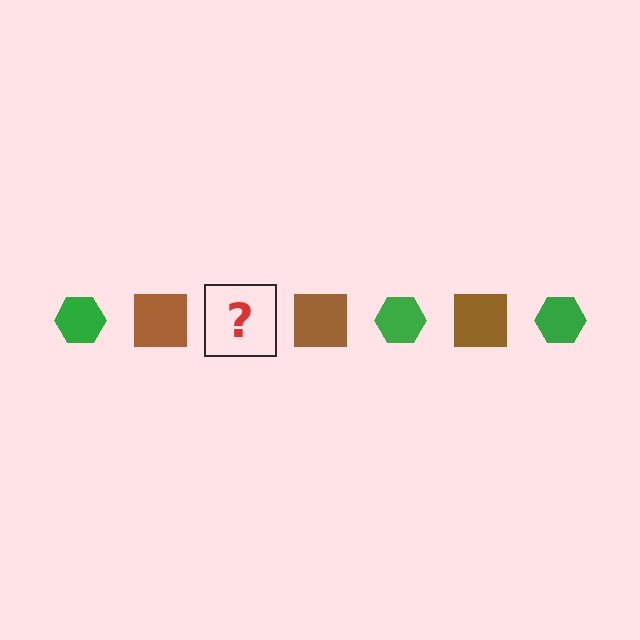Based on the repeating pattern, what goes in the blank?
The blank should be a green hexagon.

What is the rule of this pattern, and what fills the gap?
The rule is that the pattern alternates between green hexagon and brown square. The gap should be filled with a green hexagon.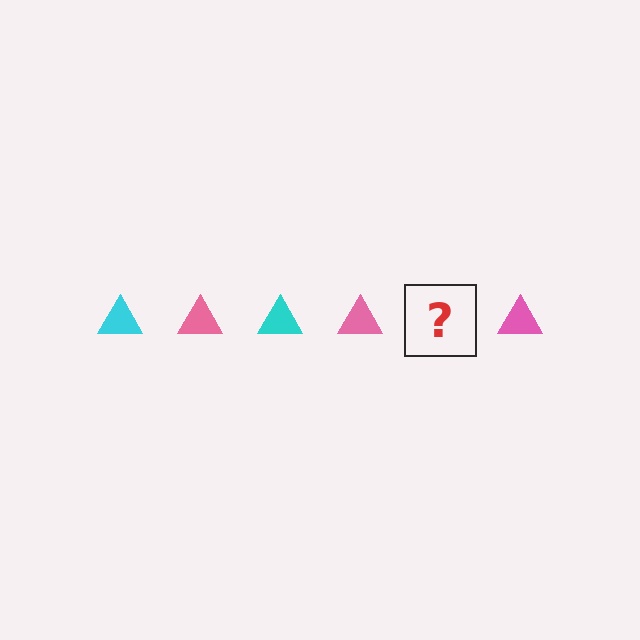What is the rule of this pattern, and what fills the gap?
The rule is that the pattern cycles through cyan, pink triangles. The gap should be filled with a cyan triangle.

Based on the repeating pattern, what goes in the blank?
The blank should be a cyan triangle.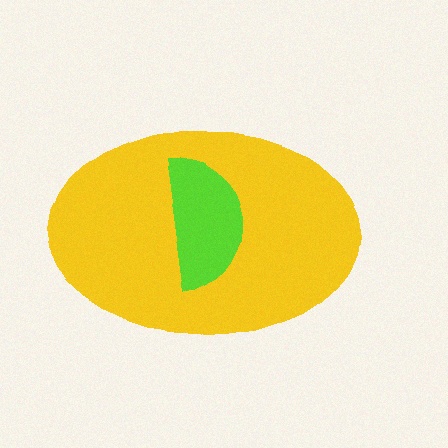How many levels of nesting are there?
2.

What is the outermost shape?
The yellow ellipse.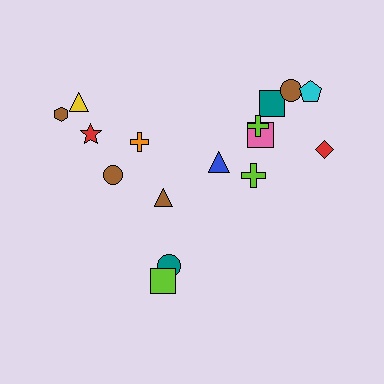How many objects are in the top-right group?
There are 8 objects.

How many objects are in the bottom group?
There are 3 objects.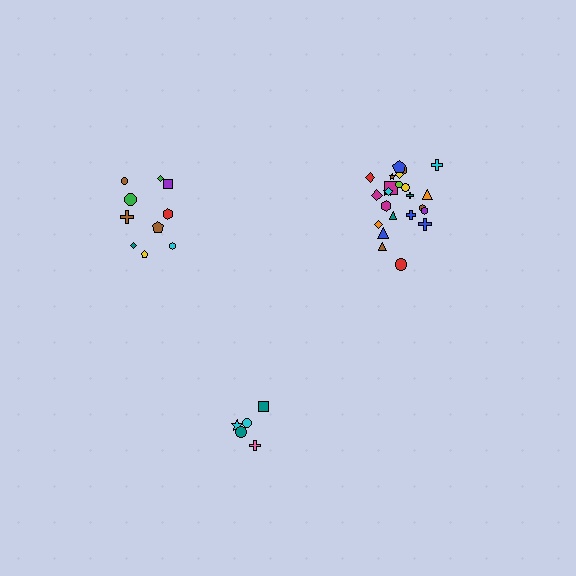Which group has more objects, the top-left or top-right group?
The top-right group.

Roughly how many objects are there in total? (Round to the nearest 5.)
Roughly 40 objects in total.